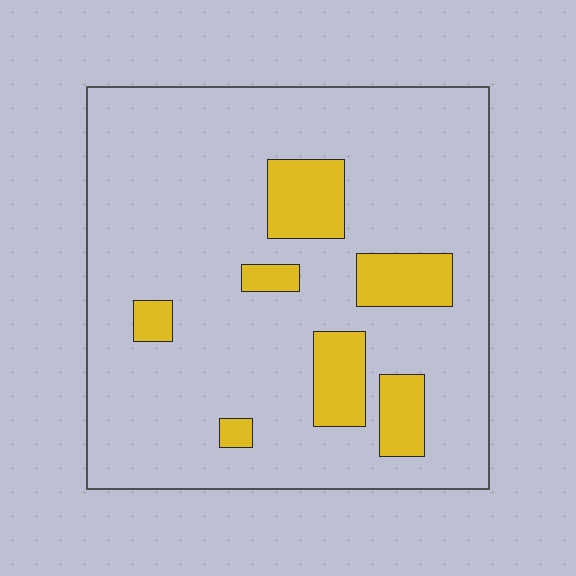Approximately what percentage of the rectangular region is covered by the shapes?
Approximately 15%.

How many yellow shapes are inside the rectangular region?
7.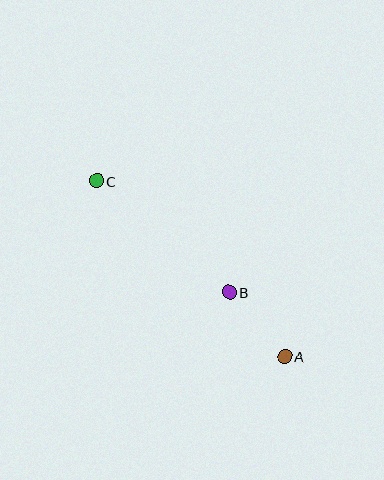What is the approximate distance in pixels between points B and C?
The distance between B and C is approximately 173 pixels.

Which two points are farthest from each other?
Points A and C are farthest from each other.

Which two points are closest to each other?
Points A and B are closest to each other.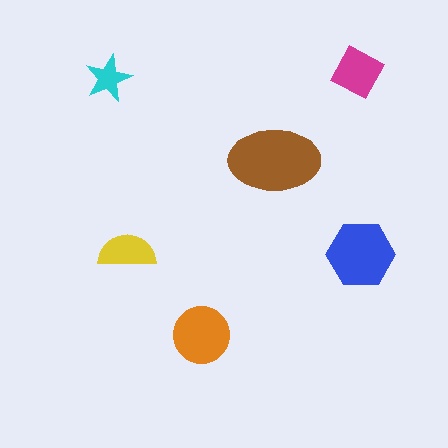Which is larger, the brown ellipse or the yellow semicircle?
The brown ellipse.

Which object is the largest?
The brown ellipse.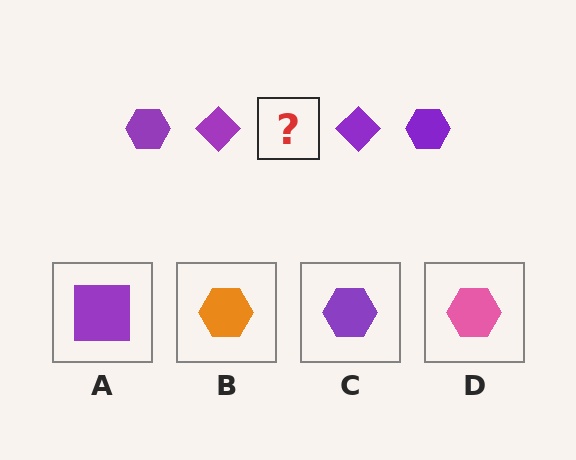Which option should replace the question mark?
Option C.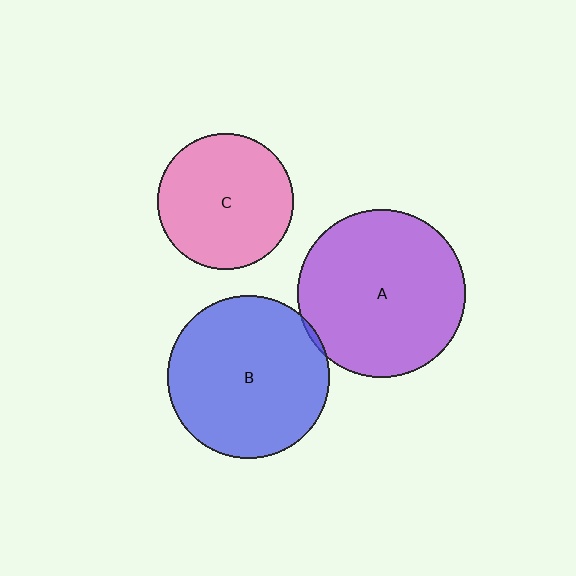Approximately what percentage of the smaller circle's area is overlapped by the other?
Approximately 5%.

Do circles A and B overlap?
Yes.